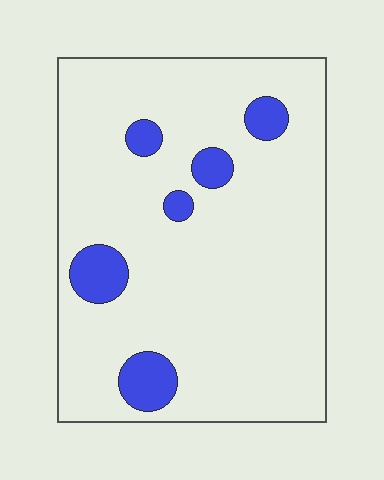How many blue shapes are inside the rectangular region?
6.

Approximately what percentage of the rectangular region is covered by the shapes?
Approximately 10%.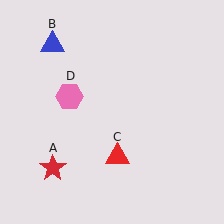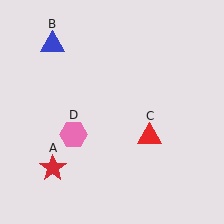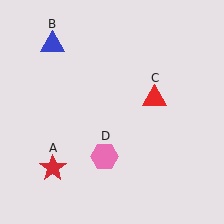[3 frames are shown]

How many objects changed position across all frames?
2 objects changed position: red triangle (object C), pink hexagon (object D).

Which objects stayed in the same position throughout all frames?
Red star (object A) and blue triangle (object B) remained stationary.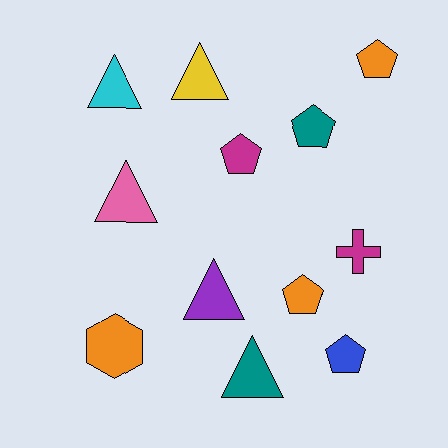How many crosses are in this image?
There is 1 cross.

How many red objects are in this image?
There are no red objects.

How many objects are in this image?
There are 12 objects.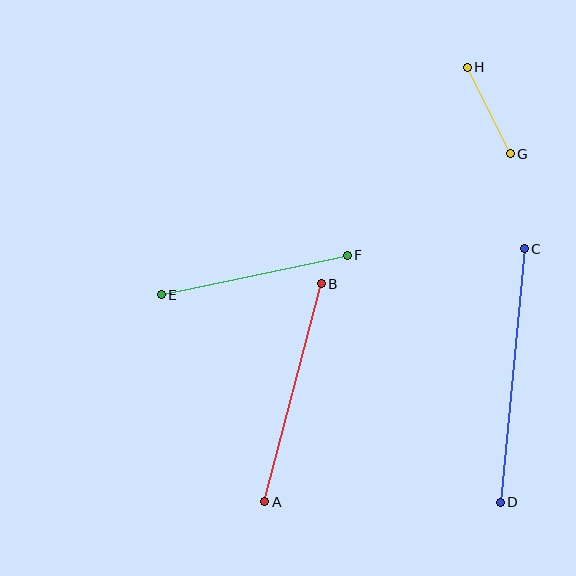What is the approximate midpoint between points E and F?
The midpoint is at approximately (254, 275) pixels.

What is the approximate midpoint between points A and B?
The midpoint is at approximately (293, 393) pixels.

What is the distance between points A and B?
The distance is approximately 225 pixels.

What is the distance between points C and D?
The distance is approximately 255 pixels.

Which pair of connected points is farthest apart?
Points C and D are farthest apart.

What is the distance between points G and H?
The distance is approximately 97 pixels.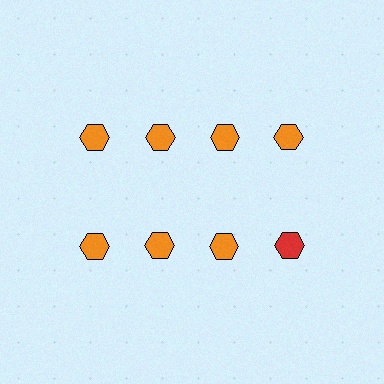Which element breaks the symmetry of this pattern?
The red hexagon in the second row, second from right column breaks the symmetry. All other shapes are orange hexagons.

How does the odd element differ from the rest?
It has a different color: red instead of orange.